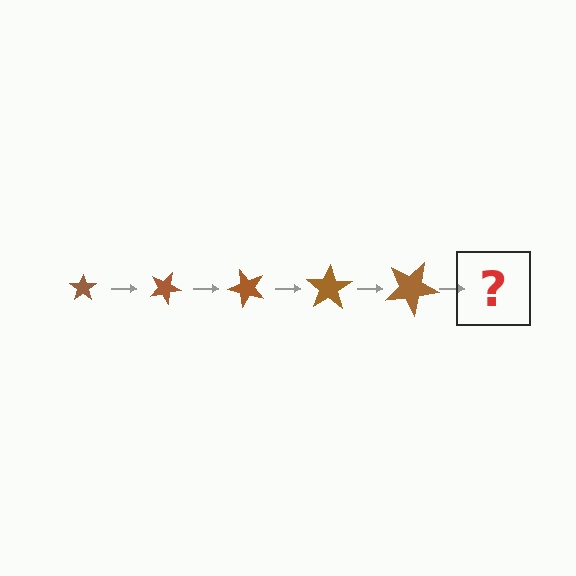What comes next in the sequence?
The next element should be a star, larger than the previous one and rotated 125 degrees from the start.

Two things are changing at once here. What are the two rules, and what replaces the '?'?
The two rules are that the star grows larger each step and it rotates 25 degrees each step. The '?' should be a star, larger than the previous one and rotated 125 degrees from the start.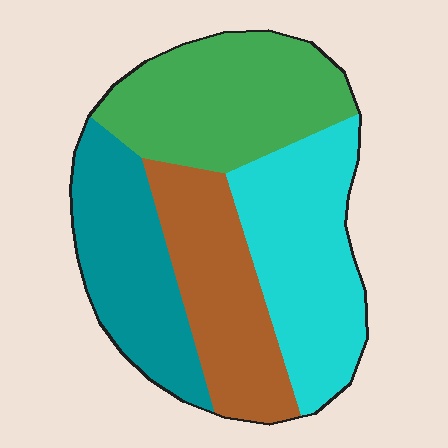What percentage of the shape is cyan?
Cyan covers 28% of the shape.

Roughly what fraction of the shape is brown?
Brown takes up about one fifth (1/5) of the shape.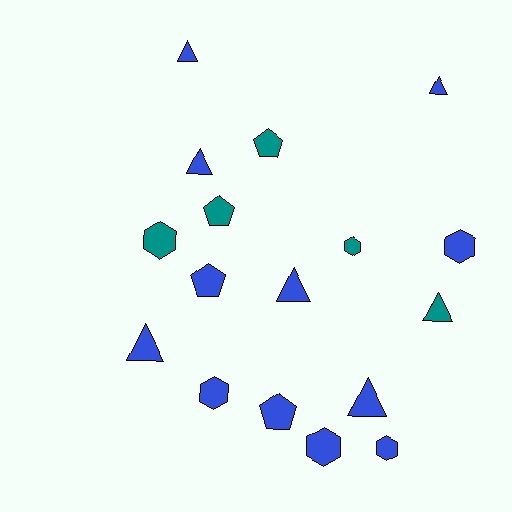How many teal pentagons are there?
There are 2 teal pentagons.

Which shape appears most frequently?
Triangle, with 7 objects.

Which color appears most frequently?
Blue, with 12 objects.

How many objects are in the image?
There are 17 objects.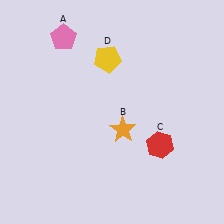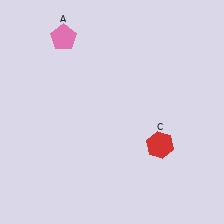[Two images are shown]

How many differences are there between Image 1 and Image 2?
There are 2 differences between the two images.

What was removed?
The yellow pentagon (D), the orange star (B) were removed in Image 2.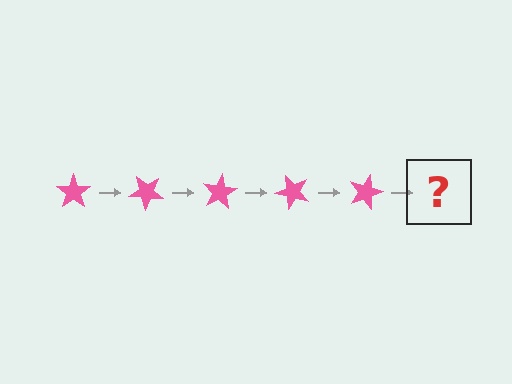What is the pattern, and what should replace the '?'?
The pattern is that the star rotates 40 degrees each step. The '?' should be a pink star rotated 200 degrees.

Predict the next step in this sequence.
The next step is a pink star rotated 200 degrees.